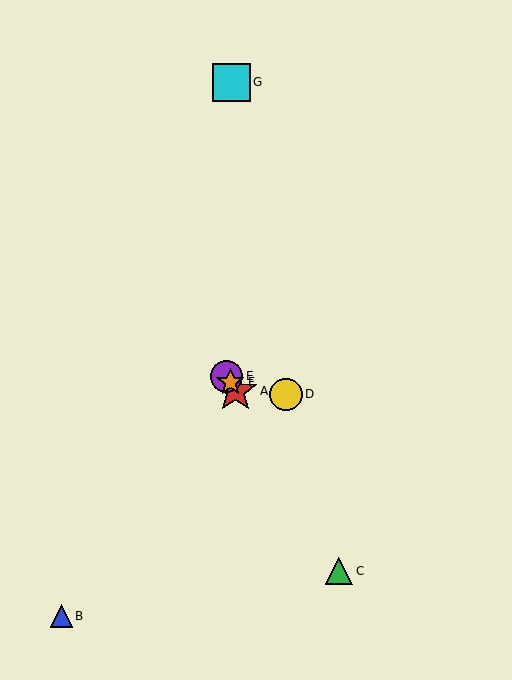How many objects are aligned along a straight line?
4 objects (A, C, E, F) are aligned along a straight line.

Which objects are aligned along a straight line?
Objects A, C, E, F are aligned along a straight line.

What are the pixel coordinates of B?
Object B is at (61, 616).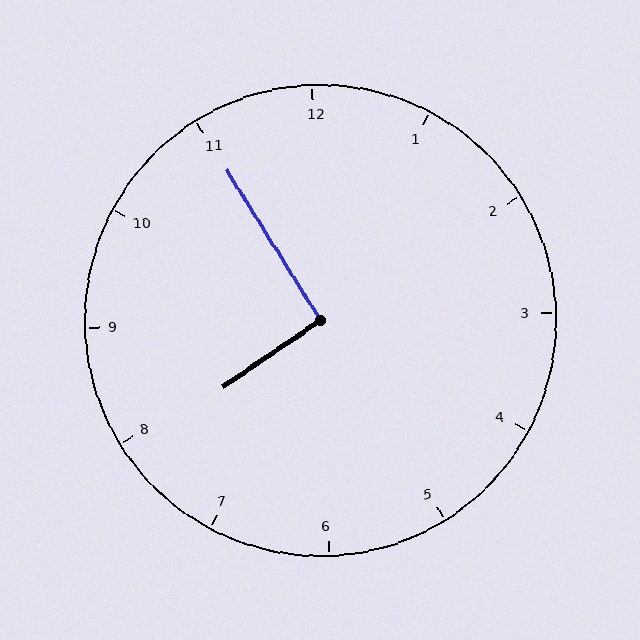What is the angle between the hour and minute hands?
Approximately 92 degrees.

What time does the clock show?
7:55.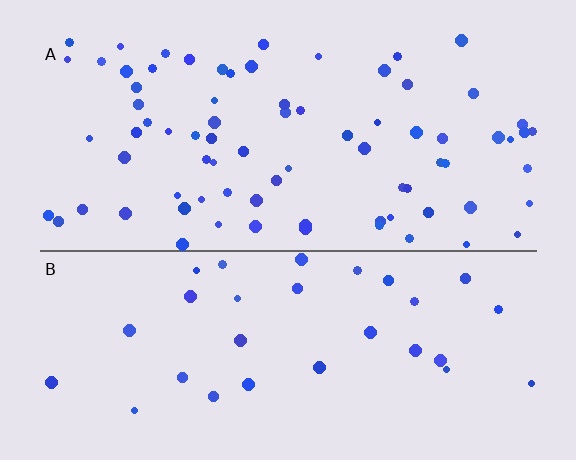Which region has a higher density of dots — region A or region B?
A (the top).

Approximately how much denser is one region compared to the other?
Approximately 2.5× — region A over region B.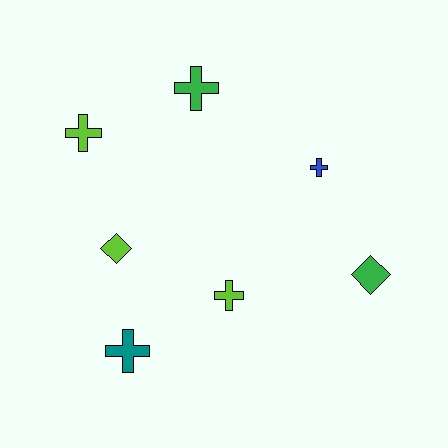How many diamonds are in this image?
There are 2 diamonds.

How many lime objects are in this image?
There are 3 lime objects.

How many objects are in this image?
There are 7 objects.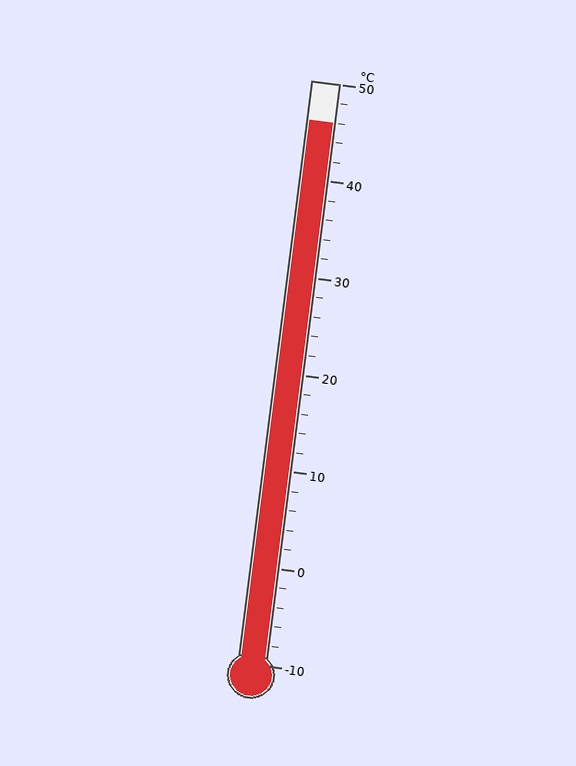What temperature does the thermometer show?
The thermometer shows approximately 46°C.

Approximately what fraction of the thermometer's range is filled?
The thermometer is filled to approximately 95% of its range.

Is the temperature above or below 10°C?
The temperature is above 10°C.